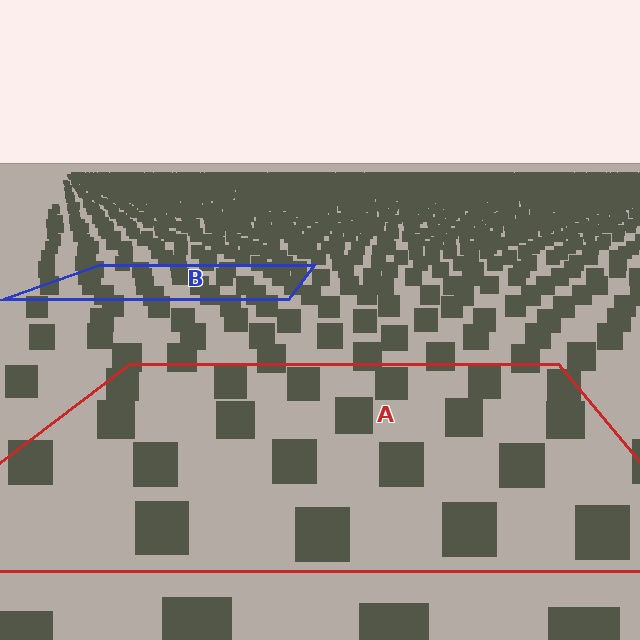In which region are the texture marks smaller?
The texture marks are smaller in region B, because it is farther away.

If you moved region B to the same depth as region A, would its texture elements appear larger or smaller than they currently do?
They would appear larger. At a closer depth, the same texture elements are projected at a bigger on-screen size.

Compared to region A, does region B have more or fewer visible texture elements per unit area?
Region B has more texture elements per unit area — they are packed more densely because it is farther away.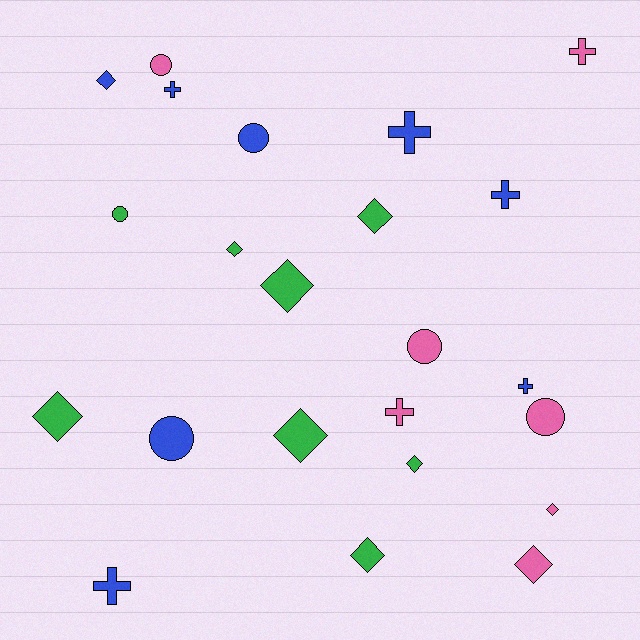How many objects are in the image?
There are 23 objects.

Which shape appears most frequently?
Diamond, with 10 objects.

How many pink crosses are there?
There are 2 pink crosses.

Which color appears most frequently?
Green, with 8 objects.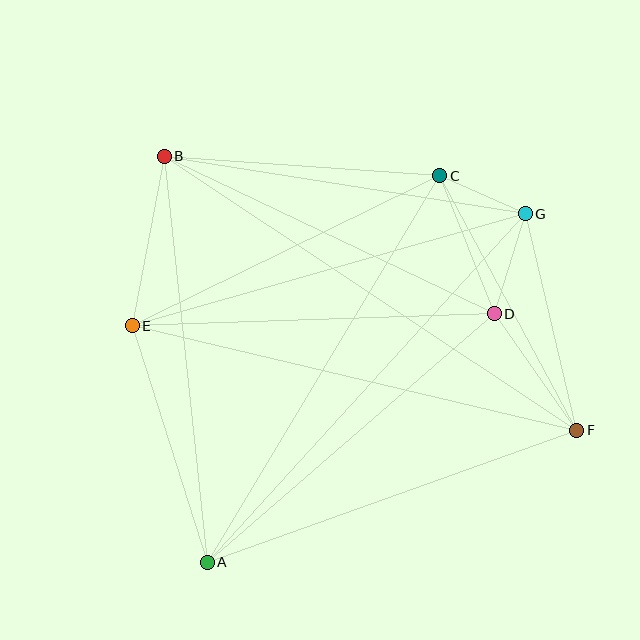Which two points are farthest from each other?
Points B and F are farthest from each other.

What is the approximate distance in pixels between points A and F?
The distance between A and F is approximately 392 pixels.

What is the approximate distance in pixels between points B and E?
The distance between B and E is approximately 172 pixels.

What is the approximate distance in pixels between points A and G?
The distance between A and G is approximately 472 pixels.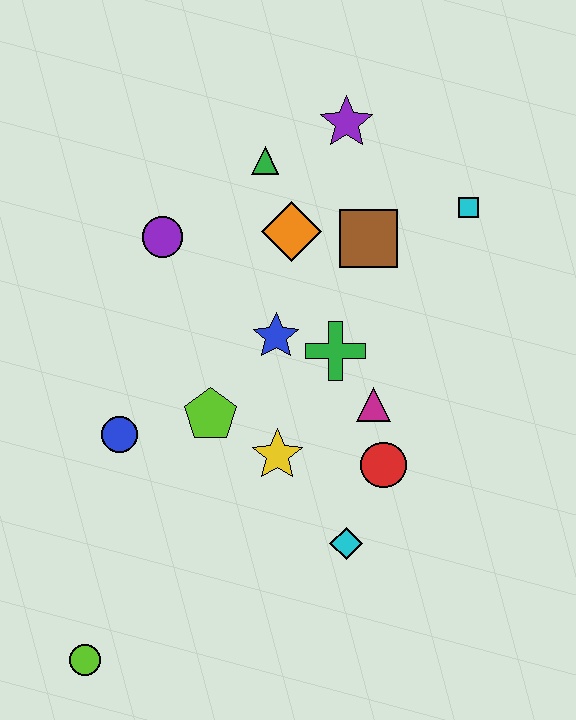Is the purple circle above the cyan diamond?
Yes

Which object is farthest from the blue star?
The lime circle is farthest from the blue star.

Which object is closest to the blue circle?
The lime pentagon is closest to the blue circle.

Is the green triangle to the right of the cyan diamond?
No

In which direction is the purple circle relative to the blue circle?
The purple circle is above the blue circle.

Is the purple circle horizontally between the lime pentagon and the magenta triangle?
No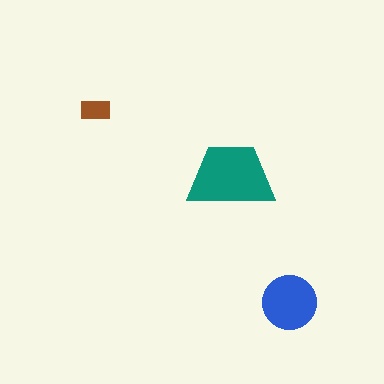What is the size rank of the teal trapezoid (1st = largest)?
1st.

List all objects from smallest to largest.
The brown rectangle, the blue circle, the teal trapezoid.